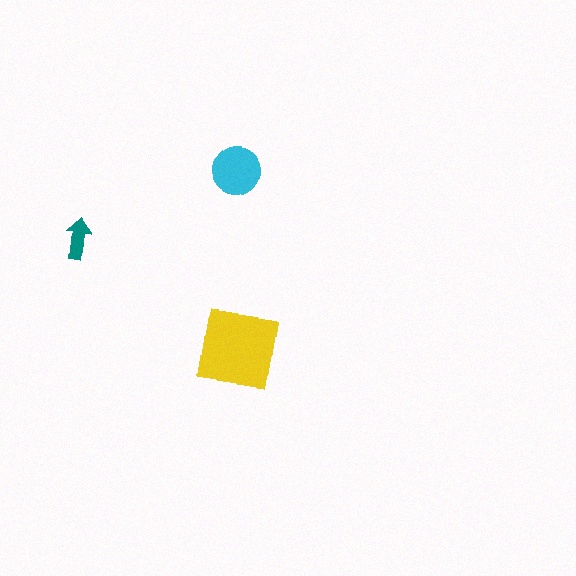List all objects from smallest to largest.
The teal arrow, the cyan circle, the yellow square.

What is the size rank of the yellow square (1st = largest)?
1st.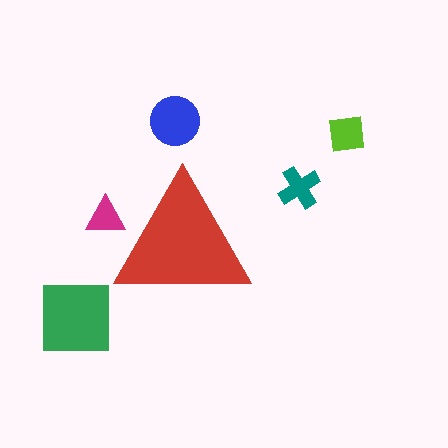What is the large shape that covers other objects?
A red triangle.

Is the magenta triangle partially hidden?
Yes, the magenta triangle is partially hidden behind the red triangle.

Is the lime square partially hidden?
No, the lime square is fully visible.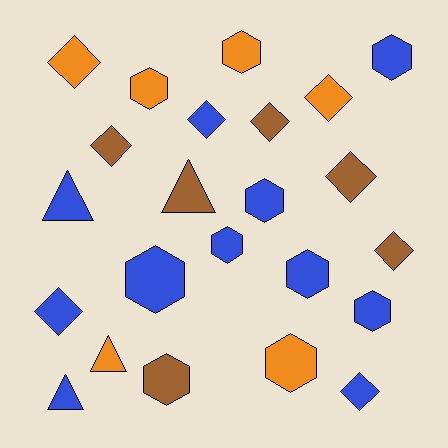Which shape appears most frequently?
Hexagon, with 10 objects.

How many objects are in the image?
There are 23 objects.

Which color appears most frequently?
Blue, with 11 objects.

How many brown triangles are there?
There is 1 brown triangle.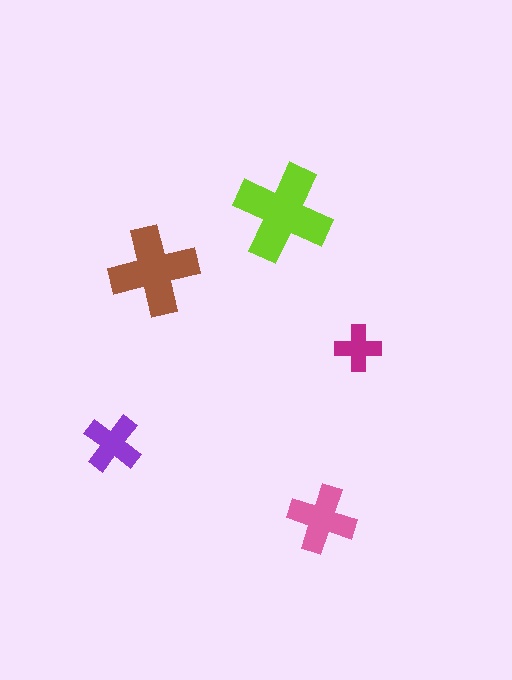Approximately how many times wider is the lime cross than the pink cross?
About 1.5 times wider.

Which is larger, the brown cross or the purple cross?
The brown one.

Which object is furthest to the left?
The purple cross is leftmost.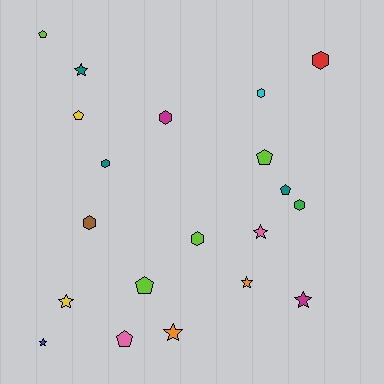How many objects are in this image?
There are 20 objects.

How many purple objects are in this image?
There are no purple objects.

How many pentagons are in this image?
There are 6 pentagons.